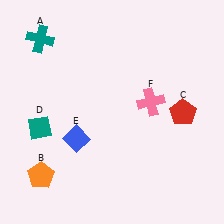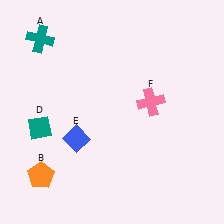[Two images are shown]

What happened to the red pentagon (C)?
The red pentagon (C) was removed in Image 2. It was in the bottom-right area of Image 1.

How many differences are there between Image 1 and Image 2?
There is 1 difference between the two images.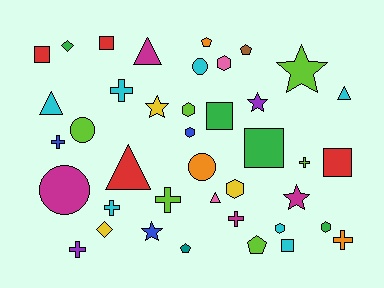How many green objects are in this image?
There are 4 green objects.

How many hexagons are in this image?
There are 6 hexagons.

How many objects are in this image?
There are 40 objects.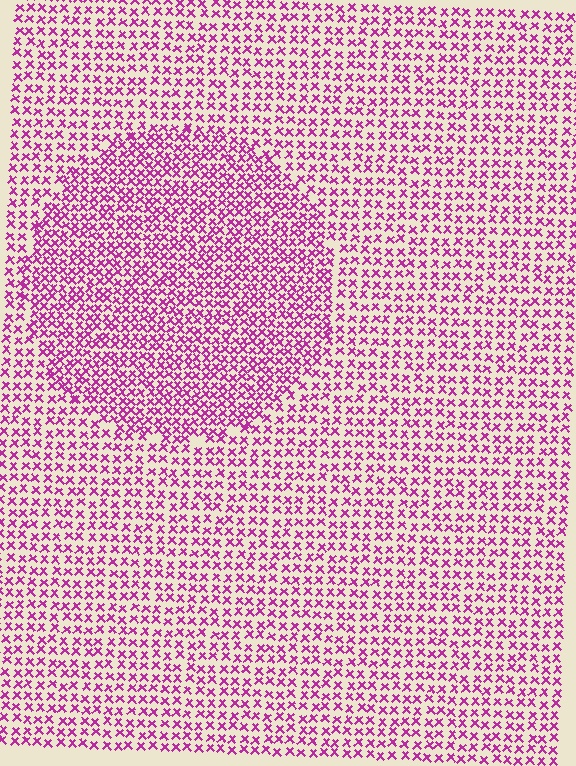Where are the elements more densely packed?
The elements are more densely packed inside the circle boundary.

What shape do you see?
I see a circle.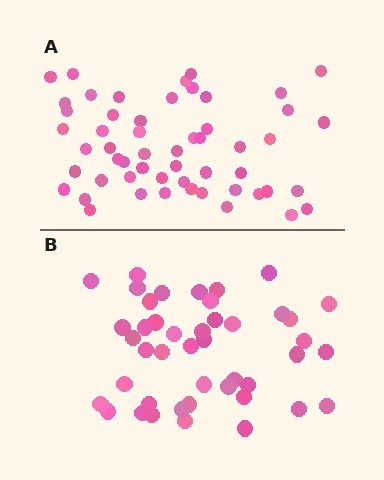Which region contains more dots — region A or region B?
Region A (the top region) has more dots.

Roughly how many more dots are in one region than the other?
Region A has roughly 10 or so more dots than region B.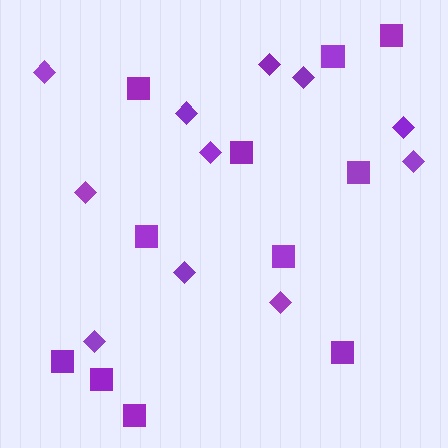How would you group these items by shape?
There are 2 groups: one group of diamonds (11) and one group of squares (11).